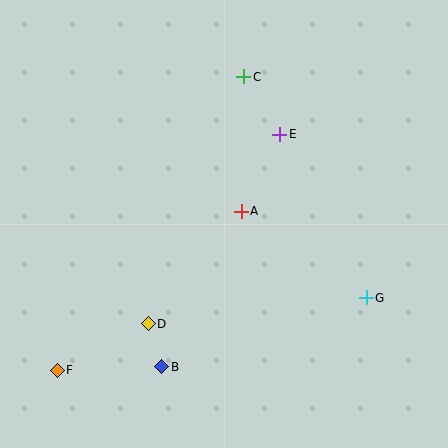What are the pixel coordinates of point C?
Point C is at (244, 77).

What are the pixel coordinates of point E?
Point E is at (280, 134).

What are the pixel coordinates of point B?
Point B is at (162, 367).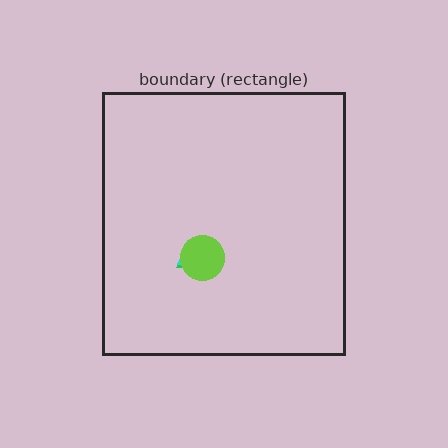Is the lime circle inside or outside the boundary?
Inside.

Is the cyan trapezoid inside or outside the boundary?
Inside.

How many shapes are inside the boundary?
3 inside, 0 outside.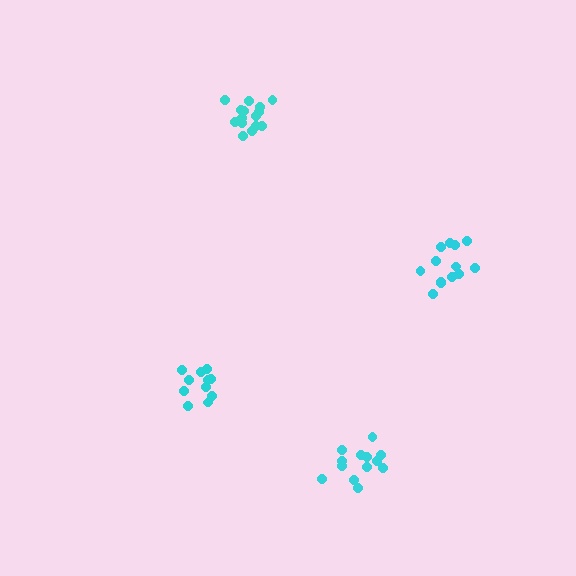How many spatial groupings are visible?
There are 4 spatial groupings.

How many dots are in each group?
Group 1: 11 dots, Group 2: 15 dots, Group 3: 13 dots, Group 4: 14 dots (53 total).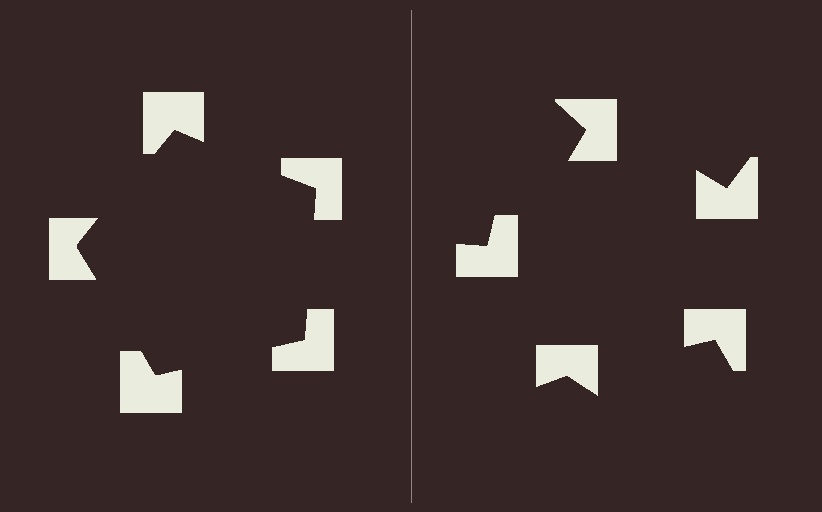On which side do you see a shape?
An illusory pentagon appears on the left side. On the right side the wedge cuts are rotated, so no coherent shape forms.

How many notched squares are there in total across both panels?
10 — 5 on each side.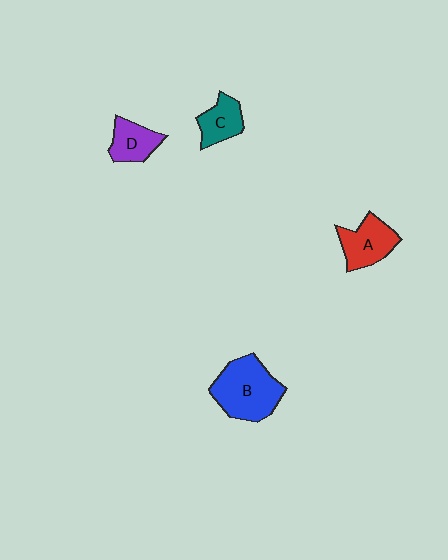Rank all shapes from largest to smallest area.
From largest to smallest: B (blue), A (red), D (purple), C (teal).